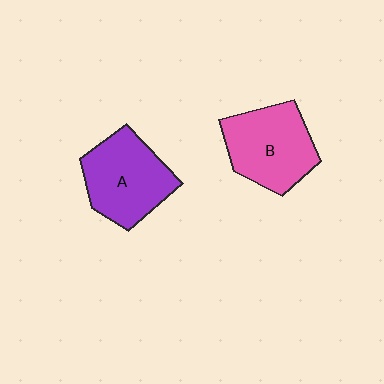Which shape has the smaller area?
Shape B (pink).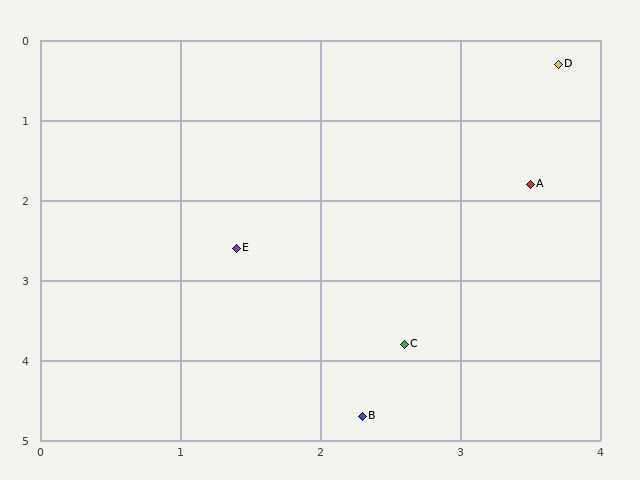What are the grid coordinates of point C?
Point C is at approximately (2.6, 3.8).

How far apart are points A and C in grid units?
Points A and C are about 2.2 grid units apart.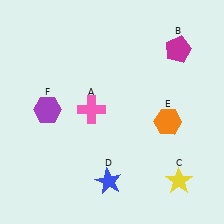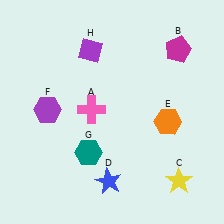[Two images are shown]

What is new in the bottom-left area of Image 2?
A teal hexagon (G) was added in the bottom-left area of Image 2.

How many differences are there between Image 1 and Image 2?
There are 2 differences between the two images.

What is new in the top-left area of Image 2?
A purple diamond (H) was added in the top-left area of Image 2.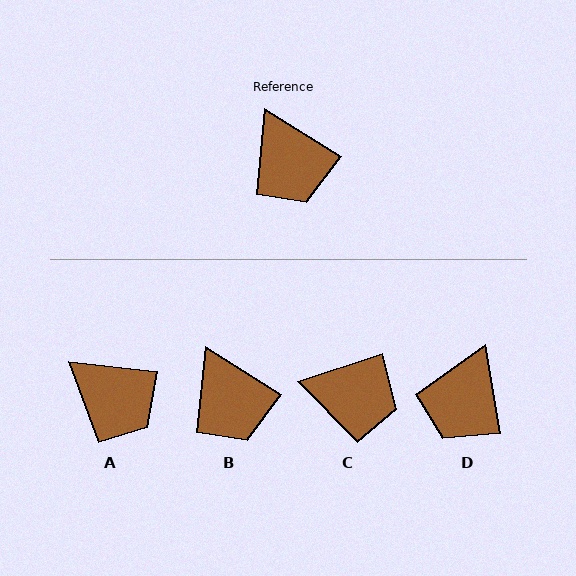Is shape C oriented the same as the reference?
No, it is off by about 50 degrees.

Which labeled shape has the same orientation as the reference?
B.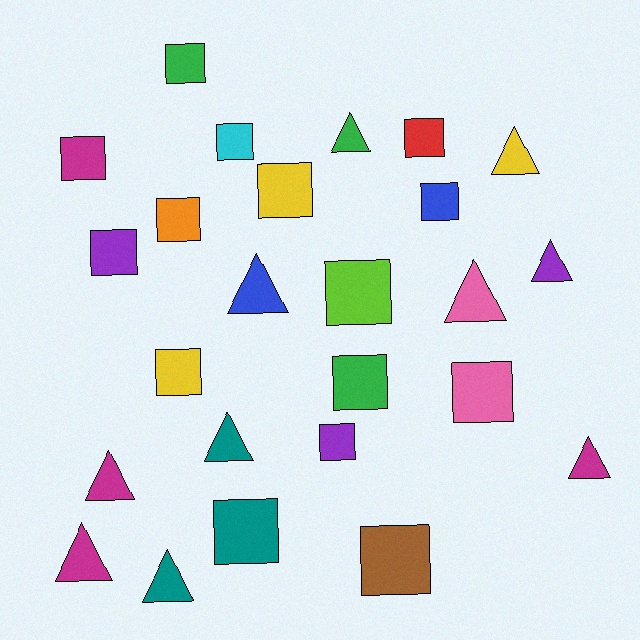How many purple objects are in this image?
There are 3 purple objects.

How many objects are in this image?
There are 25 objects.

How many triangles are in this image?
There are 10 triangles.